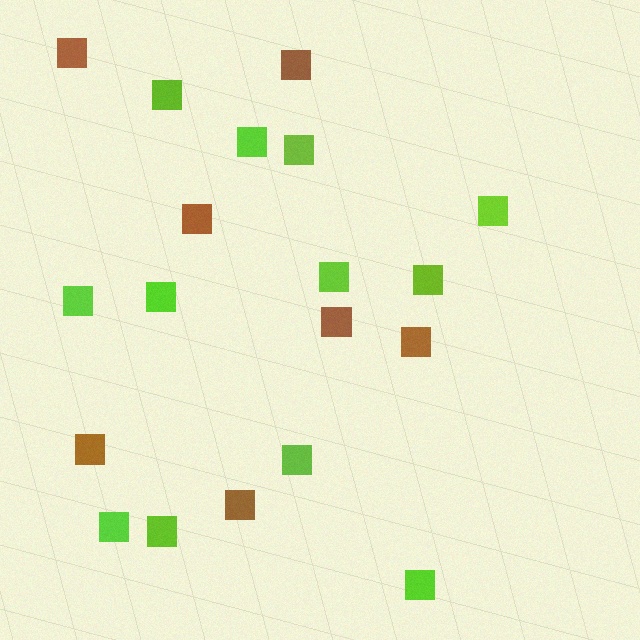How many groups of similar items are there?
There are 2 groups: one group of lime squares (12) and one group of brown squares (7).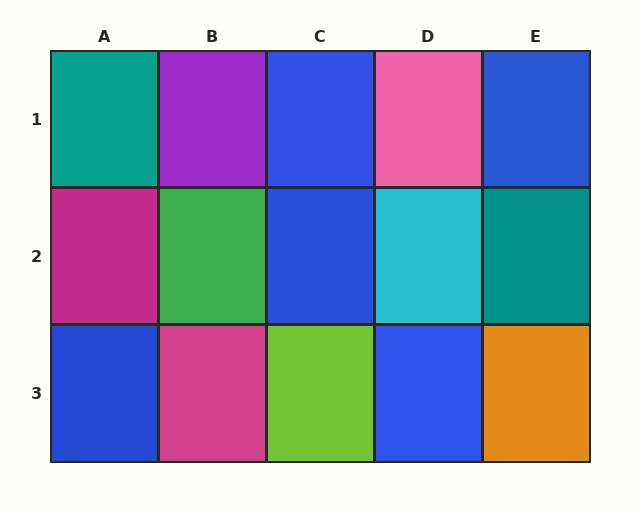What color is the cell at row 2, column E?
Teal.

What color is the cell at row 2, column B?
Green.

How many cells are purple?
1 cell is purple.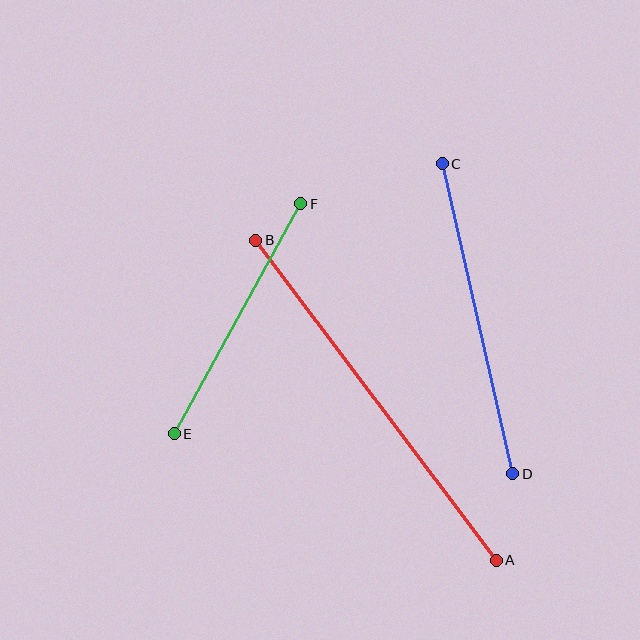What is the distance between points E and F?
The distance is approximately 263 pixels.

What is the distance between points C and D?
The distance is approximately 318 pixels.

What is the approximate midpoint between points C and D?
The midpoint is at approximately (477, 319) pixels.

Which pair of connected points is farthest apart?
Points A and B are farthest apart.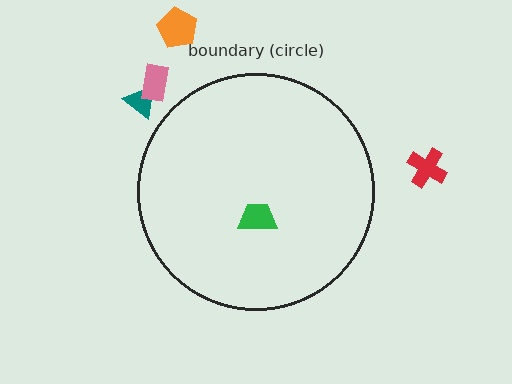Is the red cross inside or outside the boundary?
Outside.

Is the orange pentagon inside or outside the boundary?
Outside.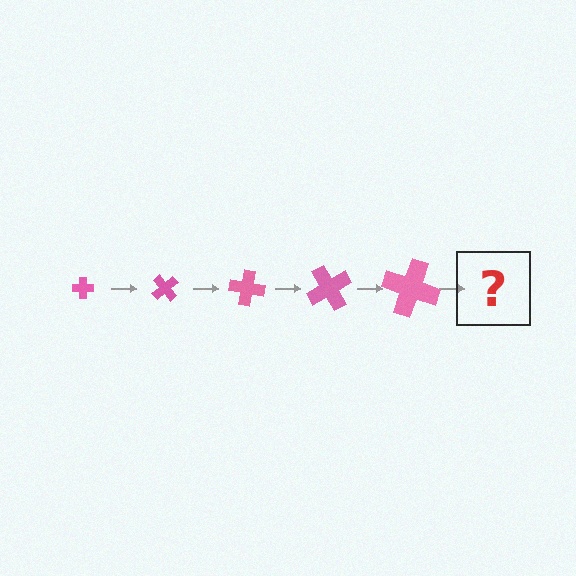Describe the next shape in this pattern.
It should be a cross, larger than the previous one and rotated 250 degrees from the start.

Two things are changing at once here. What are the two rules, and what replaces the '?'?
The two rules are that the cross grows larger each step and it rotates 50 degrees each step. The '?' should be a cross, larger than the previous one and rotated 250 degrees from the start.